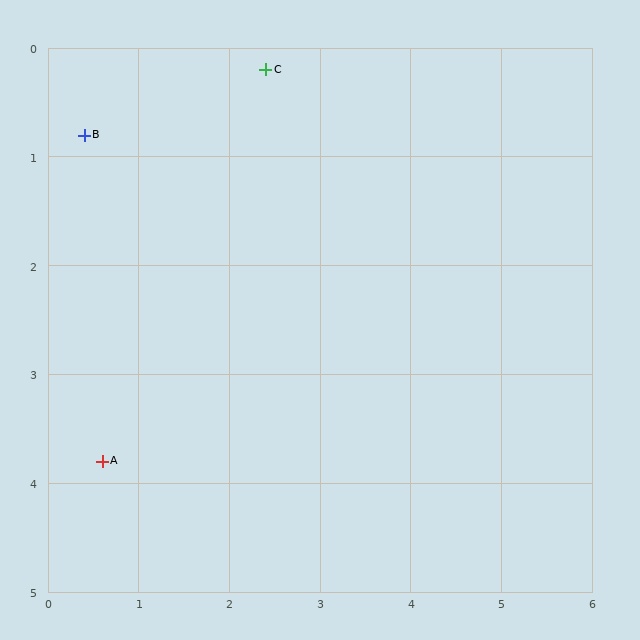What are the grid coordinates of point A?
Point A is at approximately (0.6, 3.8).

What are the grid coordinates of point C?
Point C is at approximately (2.4, 0.2).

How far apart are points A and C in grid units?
Points A and C are about 4.0 grid units apart.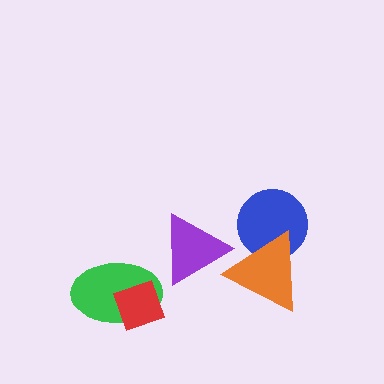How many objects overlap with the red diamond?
1 object overlaps with the red diamond.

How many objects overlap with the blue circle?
1 object overlaps with the blue circle.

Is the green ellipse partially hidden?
Yes, it is partially covered by another shape.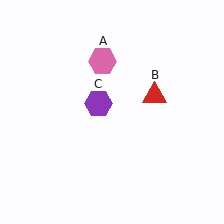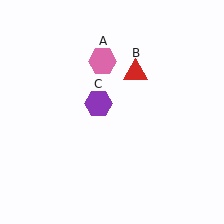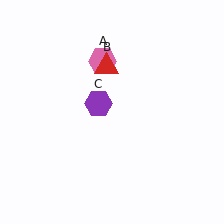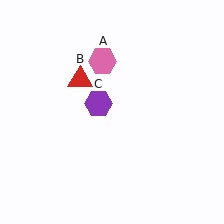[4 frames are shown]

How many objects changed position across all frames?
1 object changed position: red triangle (object B).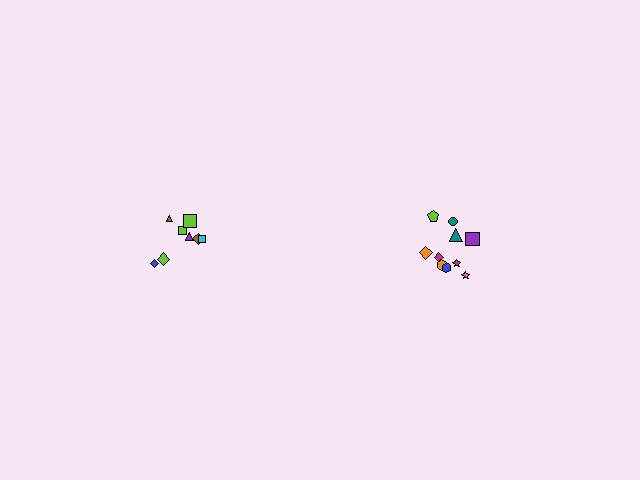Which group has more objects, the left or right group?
The right group.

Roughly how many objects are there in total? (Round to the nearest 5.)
Roughly 20 objects in total.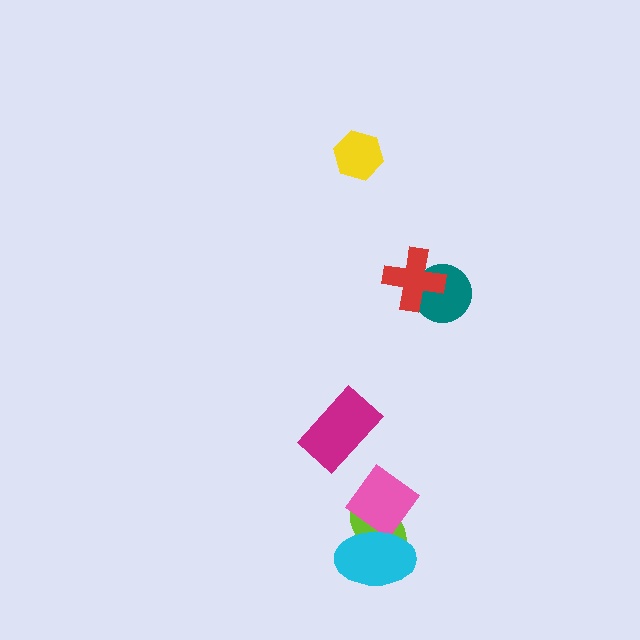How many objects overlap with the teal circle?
1 object overlaps with the teal circle.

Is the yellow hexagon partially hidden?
No, no other shape covers it.